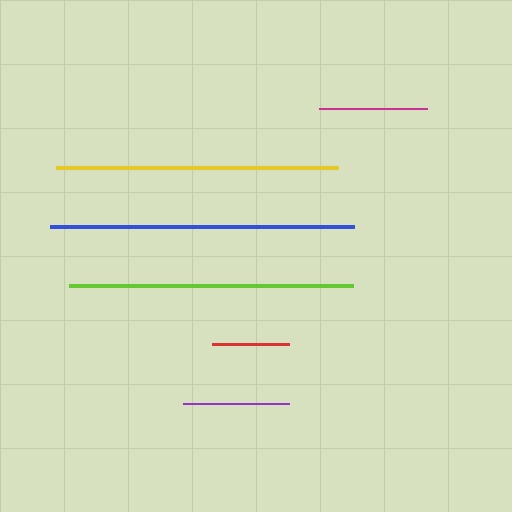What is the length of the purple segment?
The purple segment is approximately 106 pixels long.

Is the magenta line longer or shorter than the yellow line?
The yellow line is longer than the magenta line.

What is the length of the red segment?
The red segment is approximately 77 pixels long.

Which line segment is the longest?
The blue line is the longest at approximately 304 pixels.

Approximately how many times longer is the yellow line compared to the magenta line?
The yellow line is approximately 2.6 times the length of the magenta line.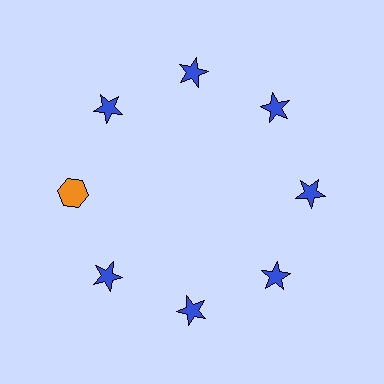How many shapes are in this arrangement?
There are 8 shapes arranged in a ring pattern.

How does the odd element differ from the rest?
It differs in both color (orange instead of blue) and shape (hexagon instead of star).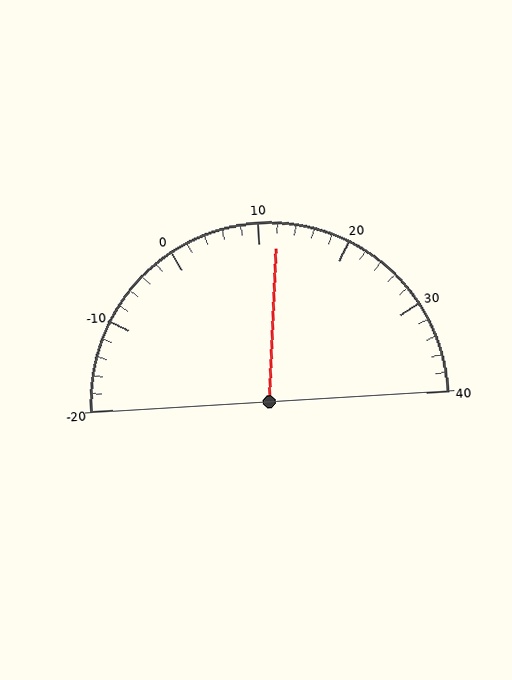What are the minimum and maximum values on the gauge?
The gauge ranges from -20 to 40.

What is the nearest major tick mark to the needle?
The nearest major tick mark is 10.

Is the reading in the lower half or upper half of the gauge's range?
The reading is in the upper half of the range (-20 to 40).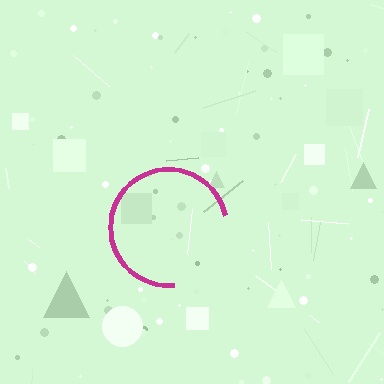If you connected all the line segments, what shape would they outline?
They would outline a circle.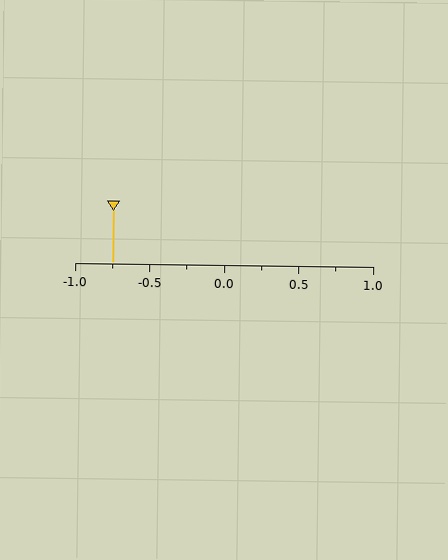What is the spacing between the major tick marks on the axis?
The major ticks are spaced 0.5 apart.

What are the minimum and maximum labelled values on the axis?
The axis runs from -1.0 to 1.0.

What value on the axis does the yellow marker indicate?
The marker indicates approximately -0.75.